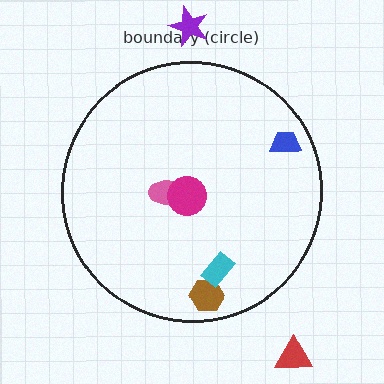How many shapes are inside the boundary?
5 inside, 2 outside.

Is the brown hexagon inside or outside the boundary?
Inside.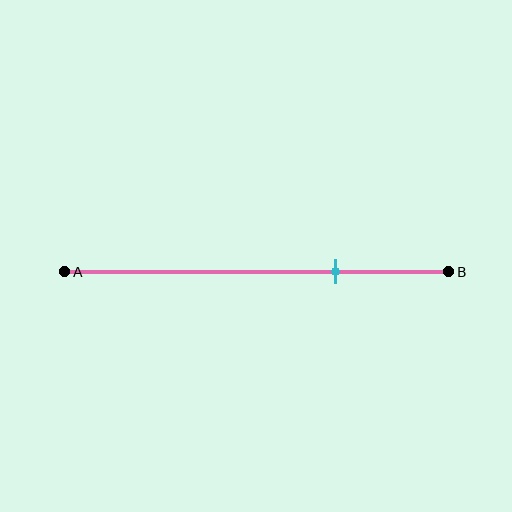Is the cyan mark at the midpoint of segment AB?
No, the mark is at about 70% from A, not at the 50% midpoint.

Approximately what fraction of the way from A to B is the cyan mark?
The cyan mark is approximately 70% of the way from A to B.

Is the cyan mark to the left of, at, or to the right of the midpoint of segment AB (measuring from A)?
The cyan mark is to the right of the midpoint of segment AB.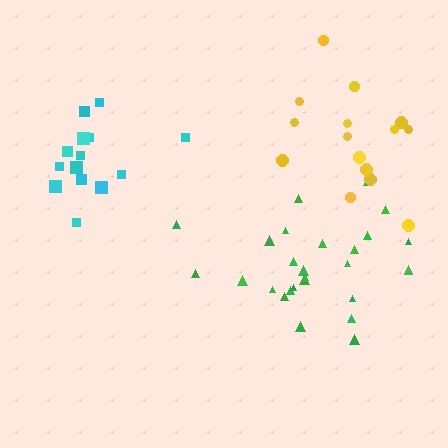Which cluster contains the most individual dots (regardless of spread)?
Green (27).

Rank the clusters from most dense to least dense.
cyan, green, yellow.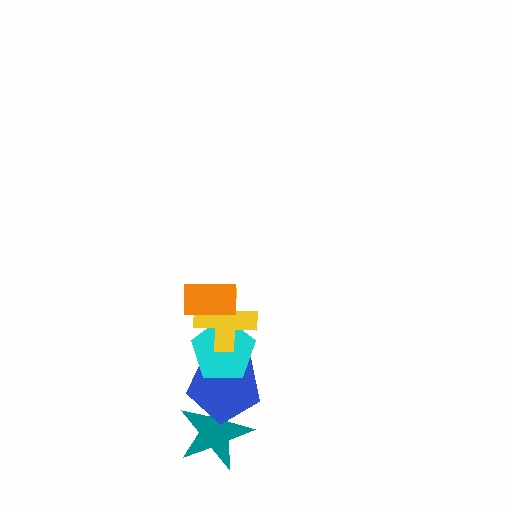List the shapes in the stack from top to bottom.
From top to bottom: the orange rectangle, the yellow cross, the cyan pentagon, the blue pentagon, the teal star.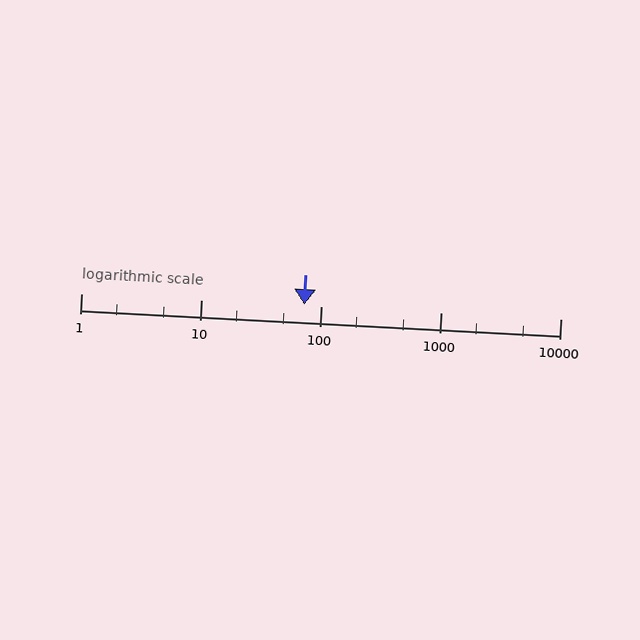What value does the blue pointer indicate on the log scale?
The pointer indicates approximately 73.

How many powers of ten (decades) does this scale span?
The scale spans 4 decades, from 1 to 10000.